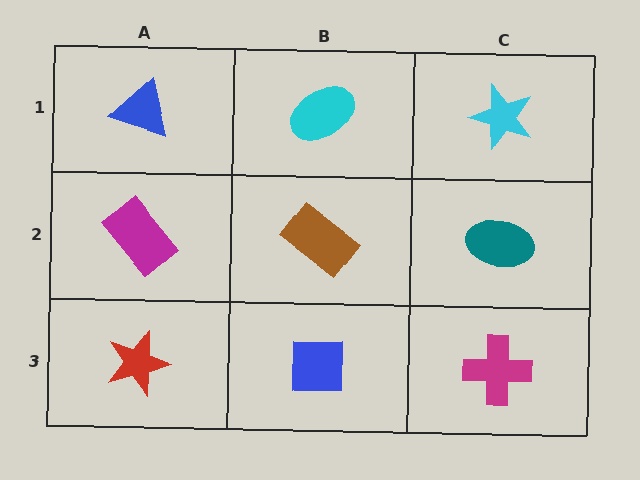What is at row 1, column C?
A cyan star.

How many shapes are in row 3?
3 shapes.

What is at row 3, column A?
A red star.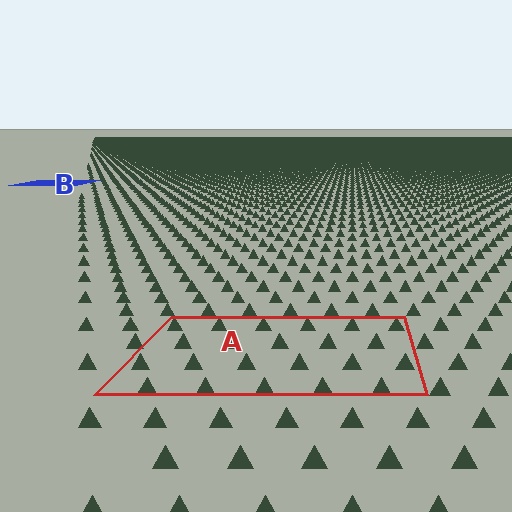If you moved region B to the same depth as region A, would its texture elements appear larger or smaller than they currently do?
They would appear larger. At a closer depth, the same texture elements are projected at a bigger on-screen size.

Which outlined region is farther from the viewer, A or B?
Region B is farther from the viewer — the texture elements inside it appear smaller and more densely packed.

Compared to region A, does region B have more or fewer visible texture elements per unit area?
Region B has more texture elements per unit area — they are packed more densely because it is farther away.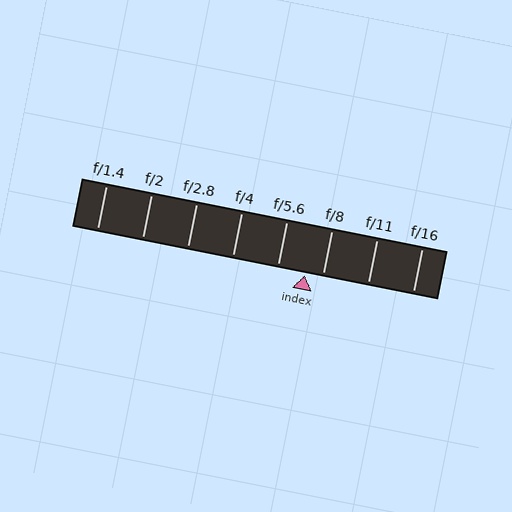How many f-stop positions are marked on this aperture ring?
There are 8 f-stop positions marked.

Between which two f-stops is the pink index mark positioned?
The index mark is between f/5.6 and f/8.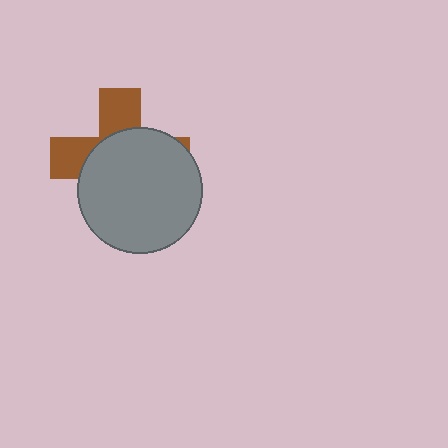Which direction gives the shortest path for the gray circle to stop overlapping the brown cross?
Moving toward the lower-right gives the shortest separation.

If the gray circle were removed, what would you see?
You would see the complete brown cross.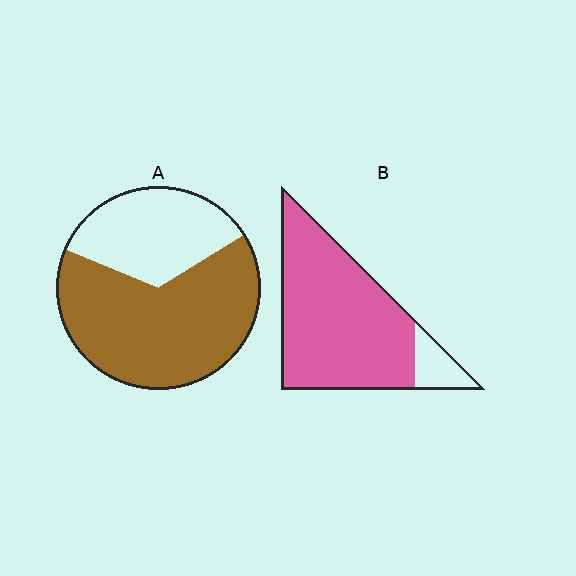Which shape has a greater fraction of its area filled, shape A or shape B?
Shape B.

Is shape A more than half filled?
Yes.